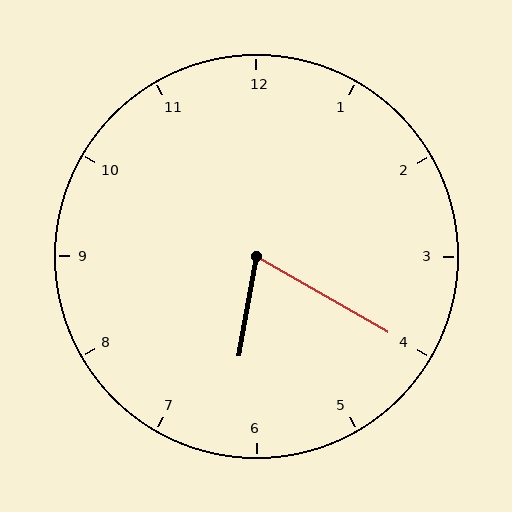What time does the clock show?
6:20.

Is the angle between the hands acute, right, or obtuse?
It is acute.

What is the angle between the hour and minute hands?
Approximately 70 degrees.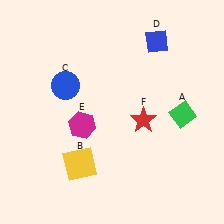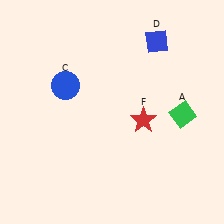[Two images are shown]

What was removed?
The yellow square (B), the magenta hexagon (E) were removed in Image 2.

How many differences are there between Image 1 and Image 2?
There are 2 differences between the two images.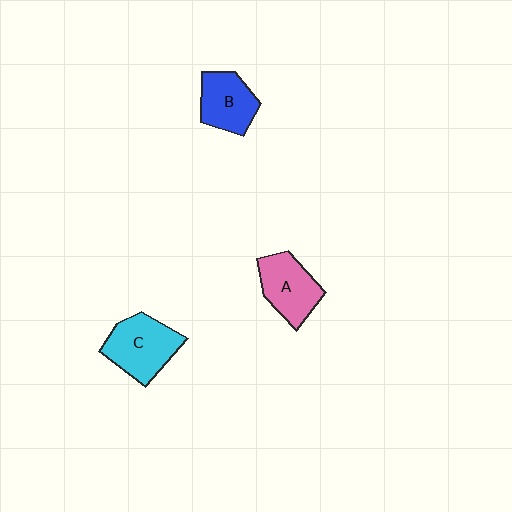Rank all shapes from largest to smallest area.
From largest to smallest: C (cyan), A (pink), B (blue).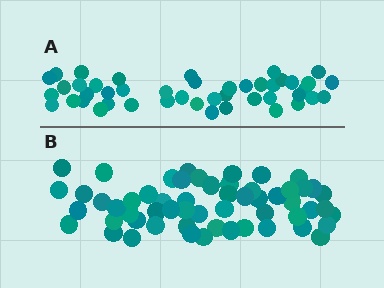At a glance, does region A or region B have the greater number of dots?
Region B (the bottom region) has more dots.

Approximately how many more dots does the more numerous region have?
Region B has roughly 12 or so more dots than region A.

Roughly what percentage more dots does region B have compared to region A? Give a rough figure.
About 25% more.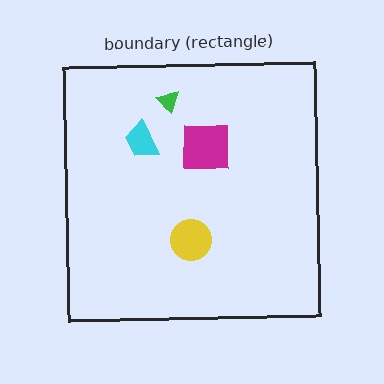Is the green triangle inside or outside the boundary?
Inside.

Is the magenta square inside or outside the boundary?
Inside.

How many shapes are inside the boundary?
4 inside, 0 outside.